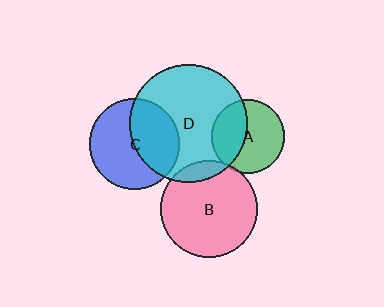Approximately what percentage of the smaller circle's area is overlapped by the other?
Approximately 40%.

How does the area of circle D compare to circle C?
Approximately 1.7 times.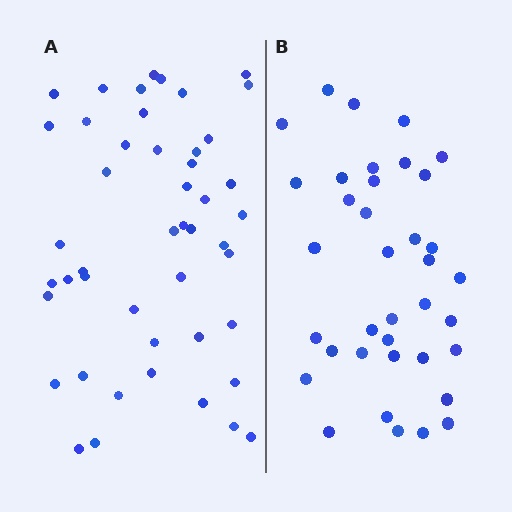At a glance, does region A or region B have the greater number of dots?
Region A (the left region) has more dots.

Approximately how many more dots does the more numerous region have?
Region A has roughly 10 or so more dots than region B.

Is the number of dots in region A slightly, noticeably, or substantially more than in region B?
Region A has noticeably more, but not dramatically so. The ratio is roughly 1.3 to 1.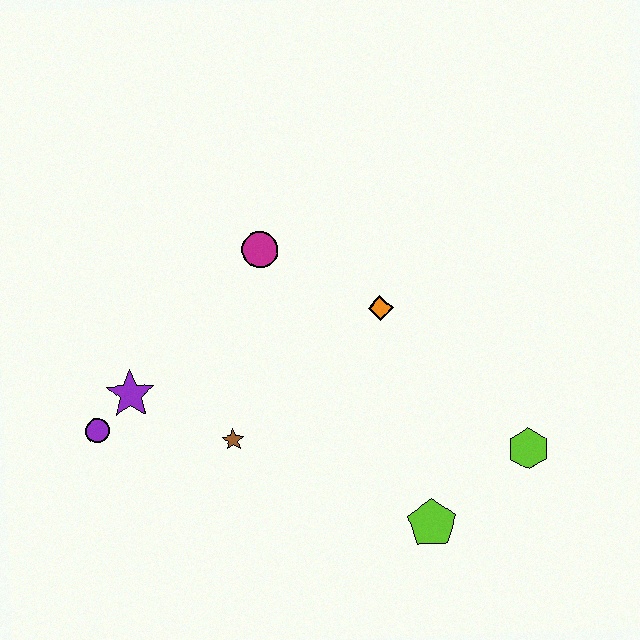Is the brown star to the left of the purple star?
No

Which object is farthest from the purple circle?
The lime hexagon is farthest from the purple circle.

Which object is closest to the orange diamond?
The magenta circle is closest to the orange diamond.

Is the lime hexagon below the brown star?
Yes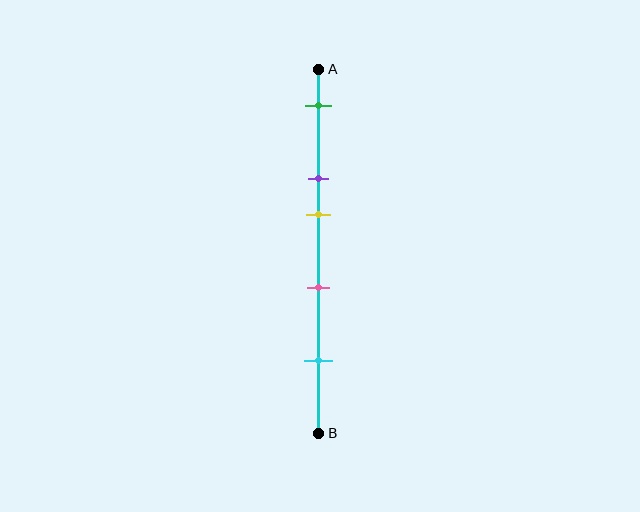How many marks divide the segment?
There are 5 marks dividing the segment.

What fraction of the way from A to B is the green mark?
The green mark is approximately 10% (0.1) of the way from A to B.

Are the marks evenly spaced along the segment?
No, the marks are not evenly spaced.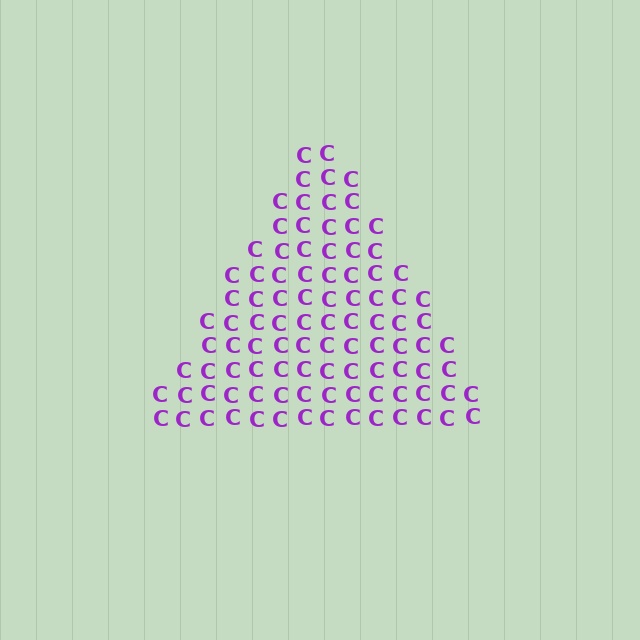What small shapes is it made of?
It is made of small letter C's.